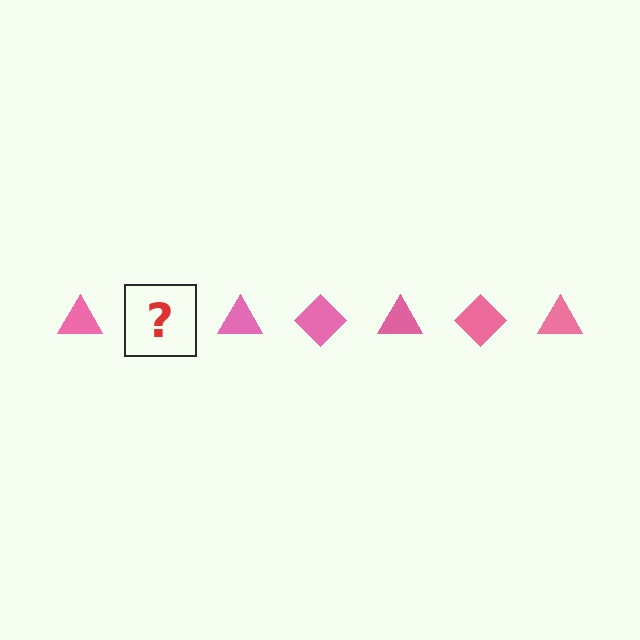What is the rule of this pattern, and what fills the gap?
The rule is that the pattern cycles through triangle, diamond shapes in pink. The gap should be filled with a pink diamond.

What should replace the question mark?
The question mark should be replaced with a pink diamond.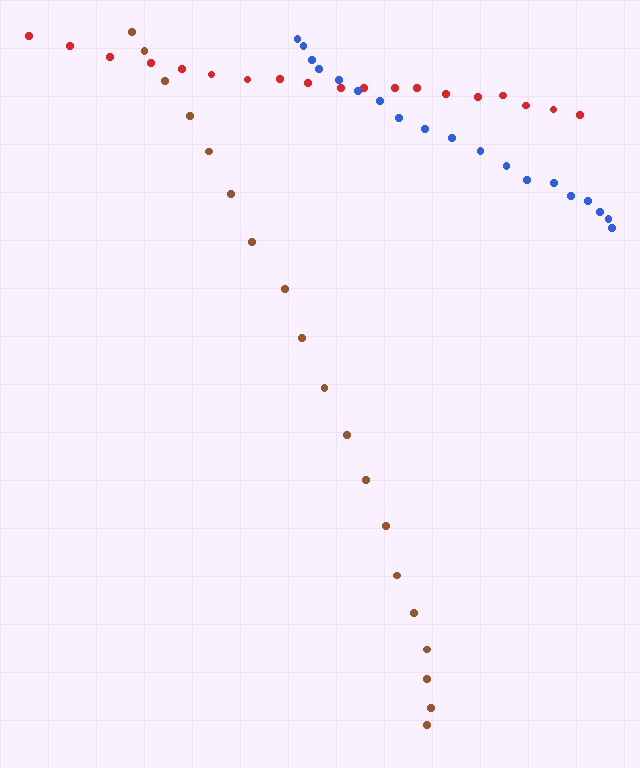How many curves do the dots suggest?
There are 3 distinct paths.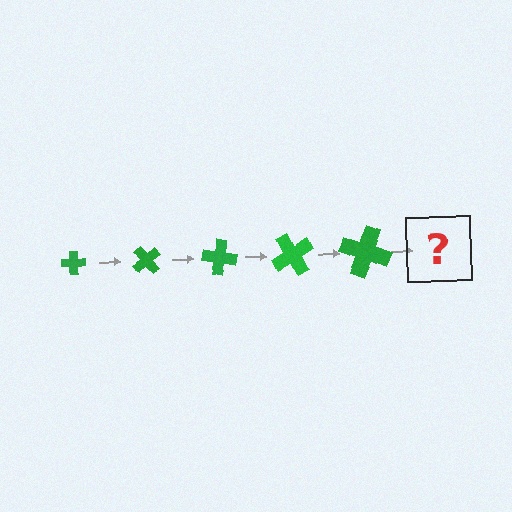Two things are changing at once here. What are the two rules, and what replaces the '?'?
The two rules are that the cross grows larger each step and it rotates 50 degrees each step. The '?' should be a cross, larger than the previous one and rotated 250 degrees from the start.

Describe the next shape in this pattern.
It should be a cross, larger than the previous one and rotated 250 degrees from the start.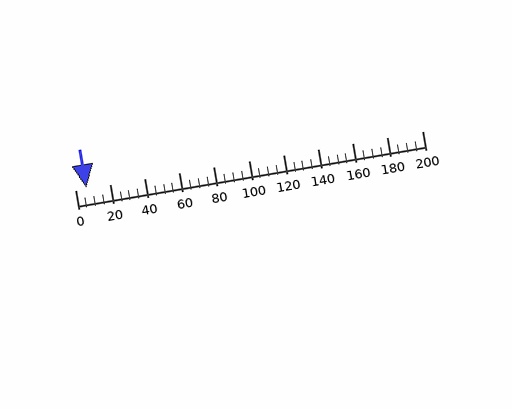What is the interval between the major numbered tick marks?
The major tick marks are spaced 20 units apart.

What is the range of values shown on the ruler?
The ruler shows values from 0 to 200.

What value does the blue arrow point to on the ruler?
The blue arrow points to approximately 6.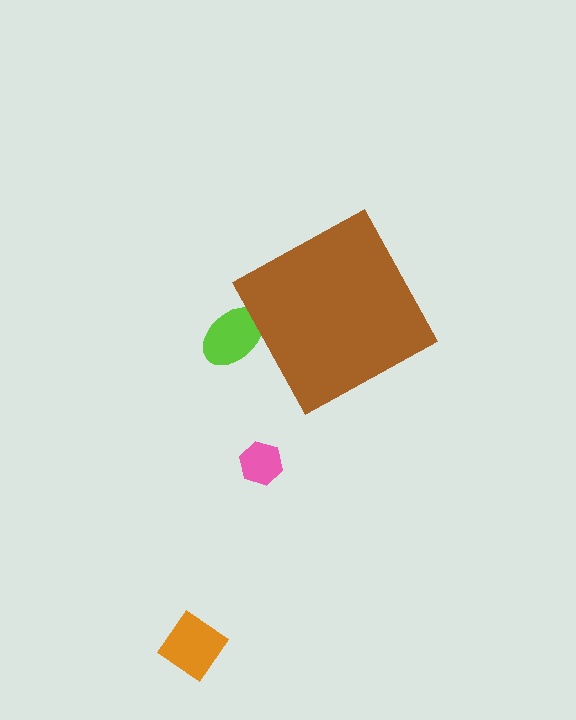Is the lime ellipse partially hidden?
Yes, the lime ellipse is partially hidden behind the brown diamond.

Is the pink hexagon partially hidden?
No, the pink hexagon is fully visible.